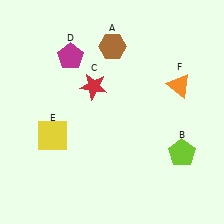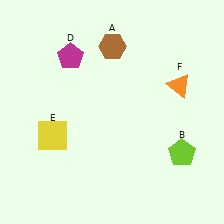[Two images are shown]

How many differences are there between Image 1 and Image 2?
There is 1 difference between the two images.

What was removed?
The red star (C) was removed in Image 2.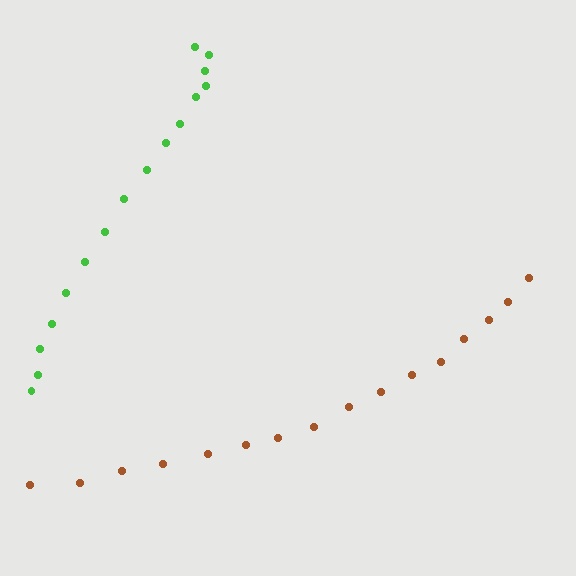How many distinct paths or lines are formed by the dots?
There are 2 distinct paths.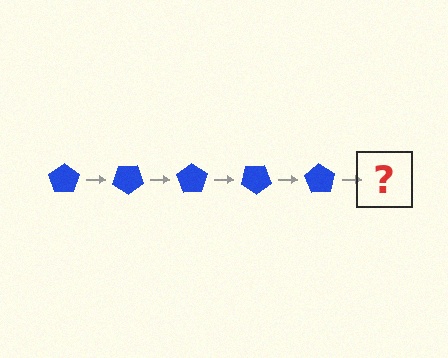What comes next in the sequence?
The next element should be a blue pentagon rotated 175 degrees.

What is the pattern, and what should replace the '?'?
The pattern is that the pentagon rotates 35 degrees each step. The '?' should be a blue pentagon rotated 175 degrees.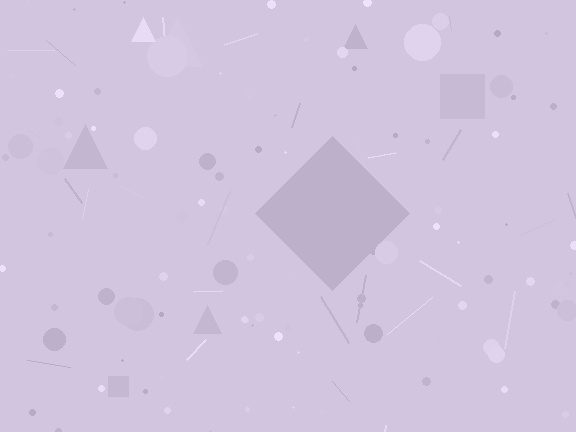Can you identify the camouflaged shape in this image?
The camouflaged shape is a diamond.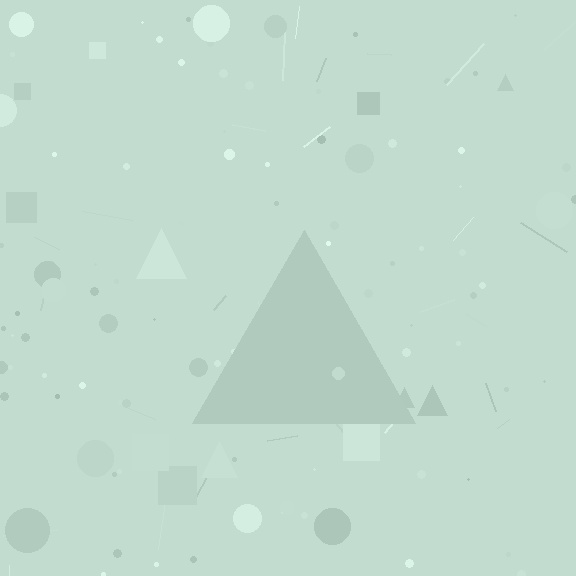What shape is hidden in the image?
A triangle is hidden in the image.